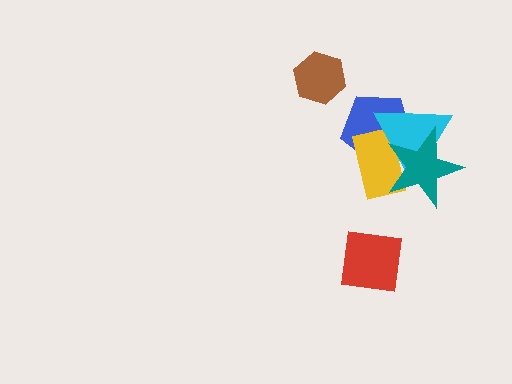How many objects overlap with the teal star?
3 objects overlap with the teal star.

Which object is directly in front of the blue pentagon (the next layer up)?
The yellow rectangle is directly in front of the blue pentagon.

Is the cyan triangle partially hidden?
Yes, it is partially covered by another shape.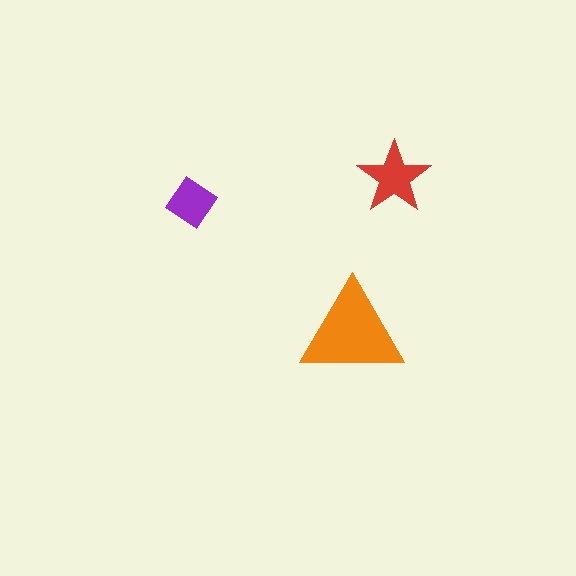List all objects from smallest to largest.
The purple diamond, the red star, the orange triangle.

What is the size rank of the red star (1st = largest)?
2nd.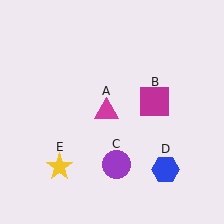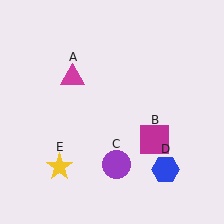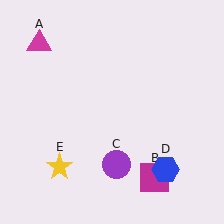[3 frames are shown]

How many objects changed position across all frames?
2 objects changed position: magenta triangle (object A), magenta square (object B).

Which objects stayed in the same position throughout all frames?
Purple circle (object C) and blue hexagon (object D) and yellow star (object E) remained stationary.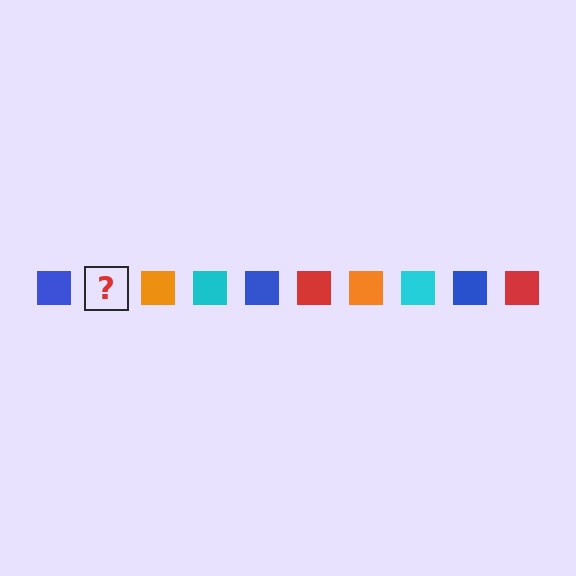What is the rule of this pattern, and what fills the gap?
The rule is that the pattern cycles through blue, red, orange, cyan squares. The gap should be filled with a red square.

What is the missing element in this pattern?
The missing element is a red square.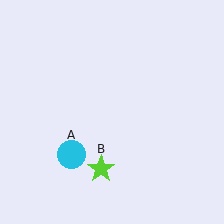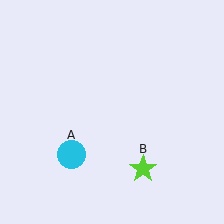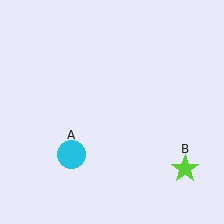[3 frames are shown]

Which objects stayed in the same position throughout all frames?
Cyan circle (object A) remained stationary.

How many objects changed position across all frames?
1 object changed position: lime star (object B).